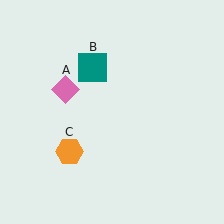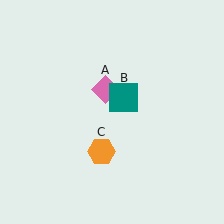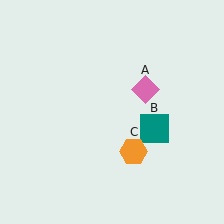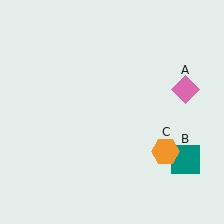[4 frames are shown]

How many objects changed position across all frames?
3 objects changed position: pink diamond (object A), teal square (object B), orange hexagon (object C).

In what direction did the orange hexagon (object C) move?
The orange hexagon (object C) moved right.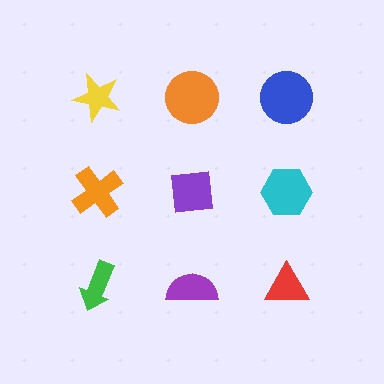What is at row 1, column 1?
A yellow star.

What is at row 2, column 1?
An orange cross.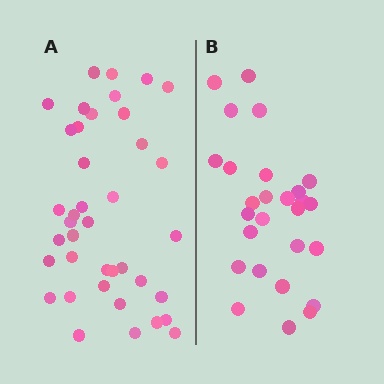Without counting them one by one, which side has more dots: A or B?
Region A (the left region) has more dots.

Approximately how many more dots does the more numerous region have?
Region A has roughly 12 or so more dots than region B.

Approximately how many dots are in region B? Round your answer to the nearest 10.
About 30 dots. (The exact count is 27, which rounds to 30.)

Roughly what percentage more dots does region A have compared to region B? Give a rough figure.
About 45% more.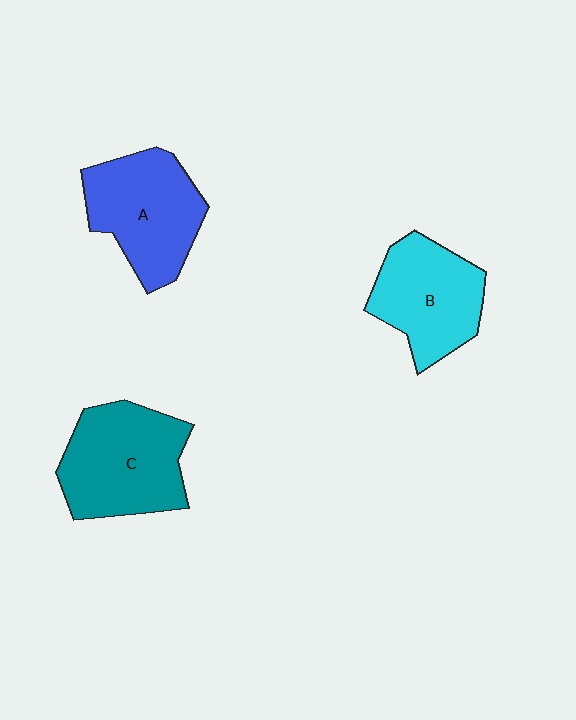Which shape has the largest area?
Shape C (teal).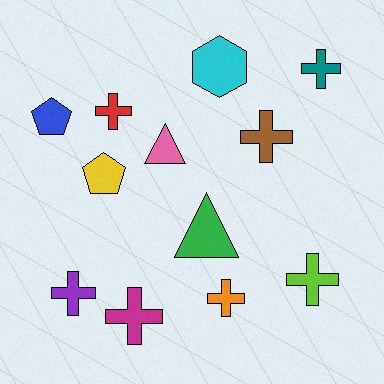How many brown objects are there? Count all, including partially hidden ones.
There is 1 brown object.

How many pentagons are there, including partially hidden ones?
There are 2 pentagons.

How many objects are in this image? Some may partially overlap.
There are 12 objects.